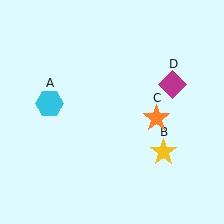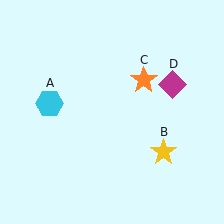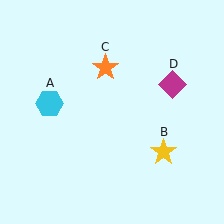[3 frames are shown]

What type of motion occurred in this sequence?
The orange star (object C) rotated counterclockwise around the center of the scene.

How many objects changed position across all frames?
1 object changed position: orange star (object C).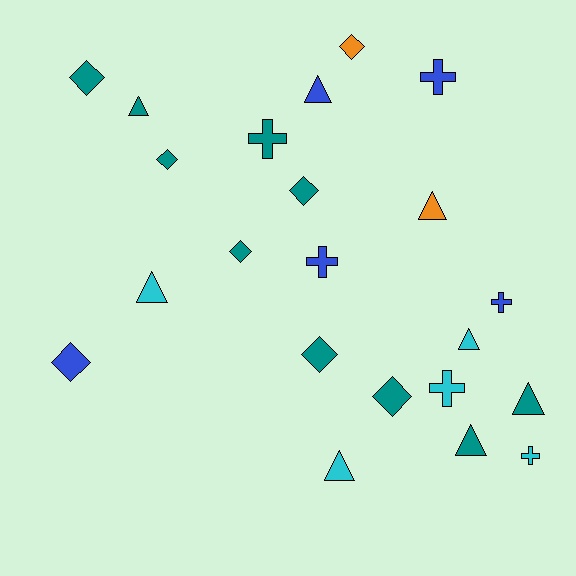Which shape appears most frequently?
Triangle, with 8 objects.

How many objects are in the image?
There are 22 objects.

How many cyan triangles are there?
There are 3 cyan triangles.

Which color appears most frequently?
Teal, with 10 objects.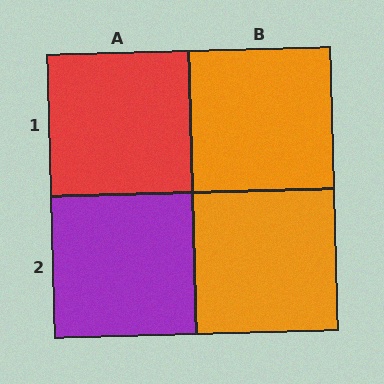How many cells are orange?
2 cells are orange.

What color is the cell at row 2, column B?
Orange.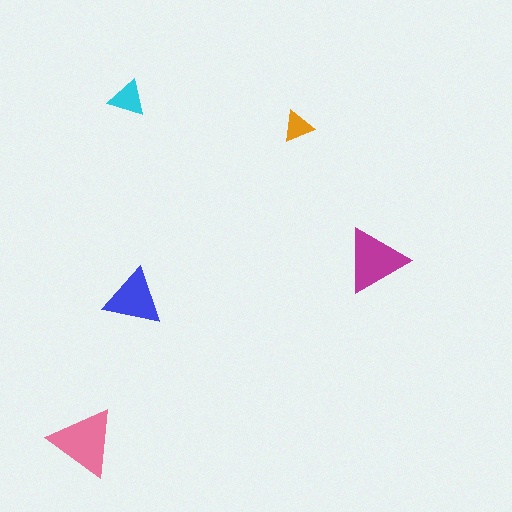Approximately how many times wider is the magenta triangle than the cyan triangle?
About 2 times wider.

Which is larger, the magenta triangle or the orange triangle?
The magenta one.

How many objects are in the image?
There are 5 objects in the image.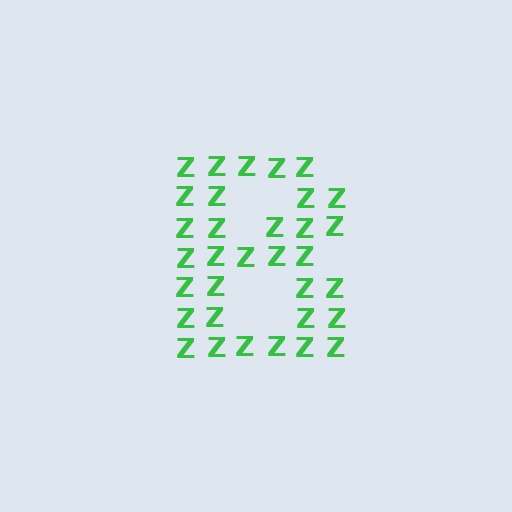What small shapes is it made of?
It is made of small letter Z's.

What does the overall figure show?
The overall figure shows the letter B.